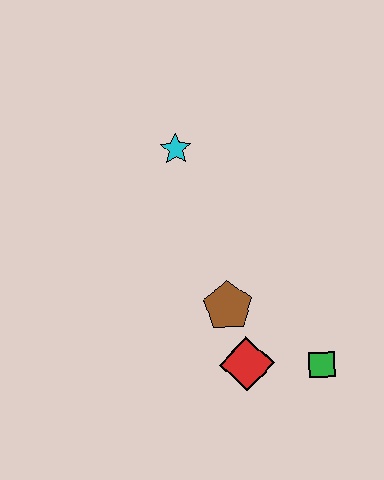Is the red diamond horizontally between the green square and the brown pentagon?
Yes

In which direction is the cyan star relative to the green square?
The cyan star is above the green square.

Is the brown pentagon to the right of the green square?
No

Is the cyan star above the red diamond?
Yes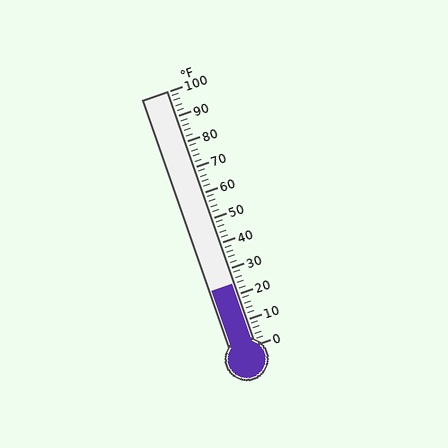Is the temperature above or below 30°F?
The temperature is below 30°F.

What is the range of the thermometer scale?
The thermometer scale ranges from 0°F to 100°F.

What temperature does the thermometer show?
The thermometer shows approximately 24°F.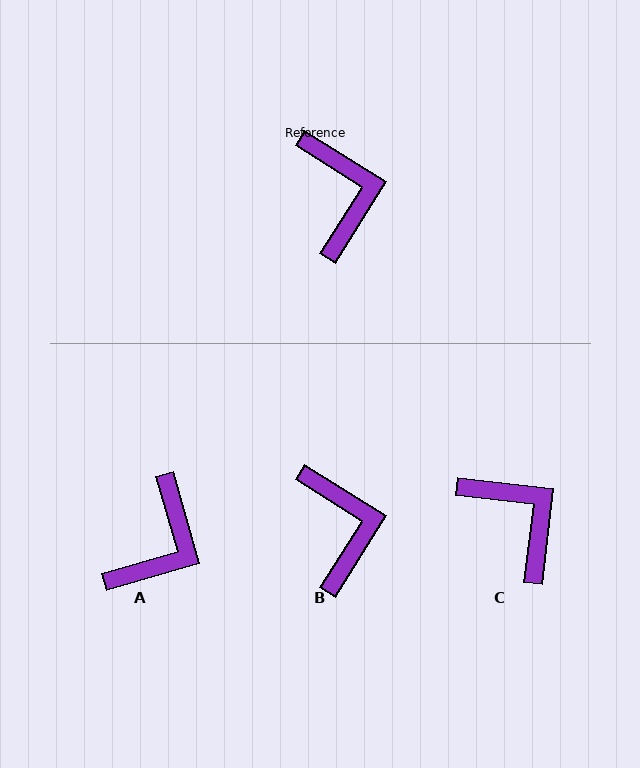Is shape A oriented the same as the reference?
No, it is off by about 42 degrees.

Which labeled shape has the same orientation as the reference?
B.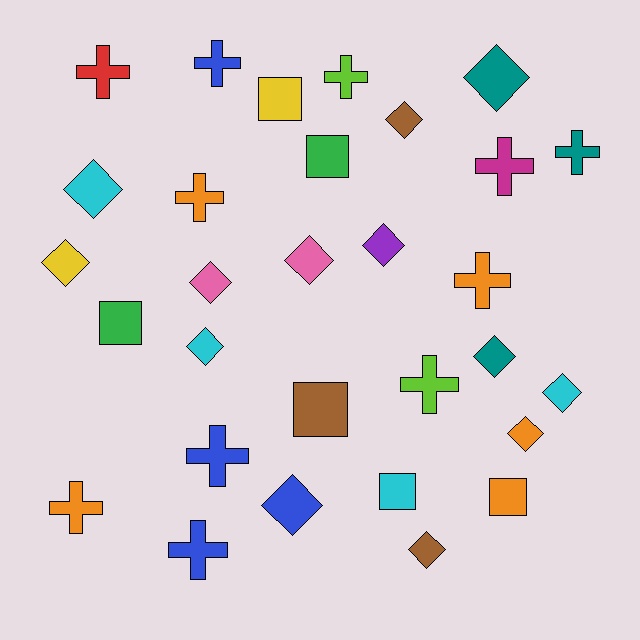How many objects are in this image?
There are 30 objects.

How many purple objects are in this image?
There is 1 purple object.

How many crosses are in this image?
There are 11 crosses.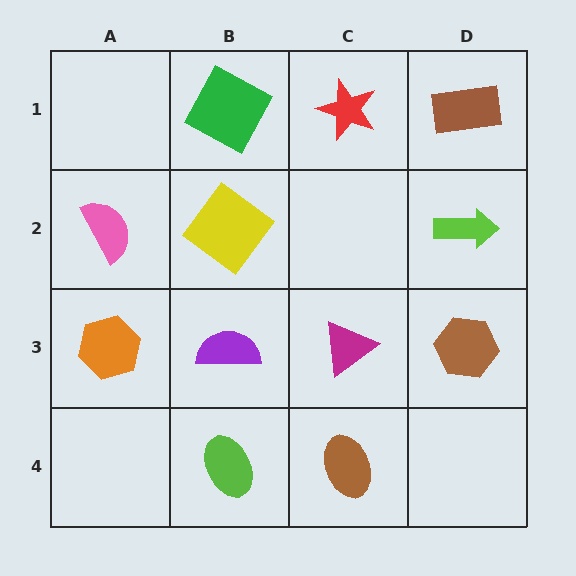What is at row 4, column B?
A lime ellipse.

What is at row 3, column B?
A purple semicircle.